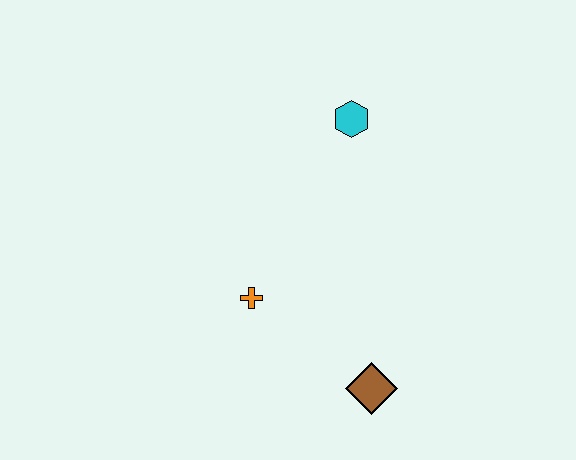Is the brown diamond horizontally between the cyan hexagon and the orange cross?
No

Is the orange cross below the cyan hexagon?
Yes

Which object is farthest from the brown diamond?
The cyan hexagon is farthest from the brown diamond.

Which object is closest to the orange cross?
The brown diamond is closest to the orange cross.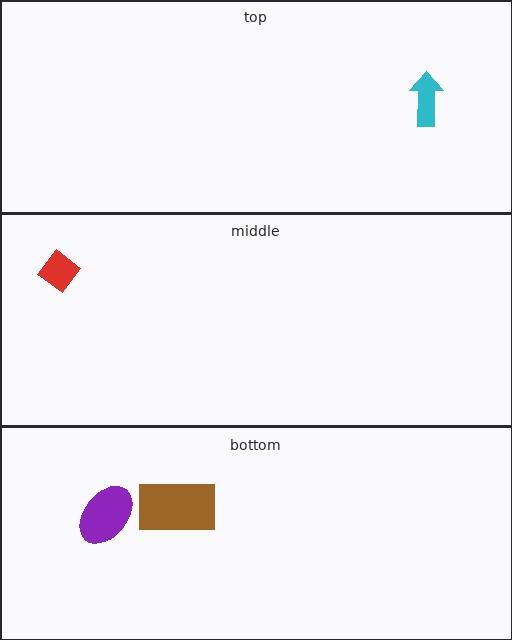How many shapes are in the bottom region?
2.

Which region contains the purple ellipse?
The bottom region.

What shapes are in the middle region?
The red diamond.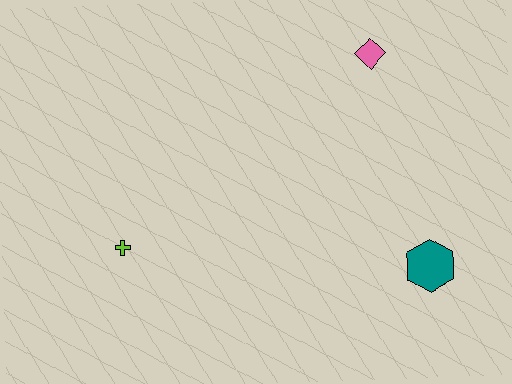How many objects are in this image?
There are 3 objects.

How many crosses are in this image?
There is 1 cross.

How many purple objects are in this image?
There are no purple objects.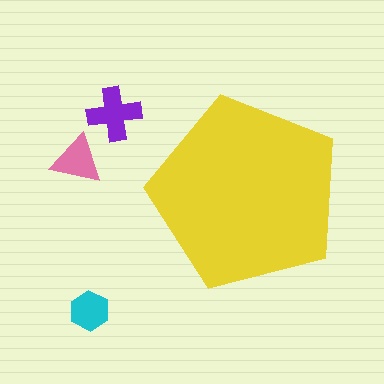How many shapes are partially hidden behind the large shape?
0 shapes are partially hidden.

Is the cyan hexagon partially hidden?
No, the cyan hexagon is fully visible.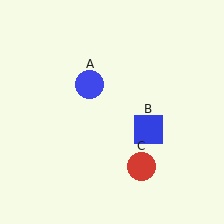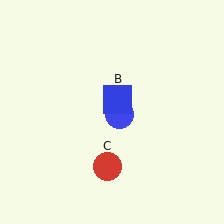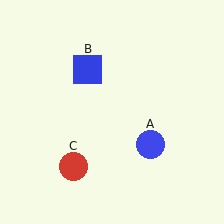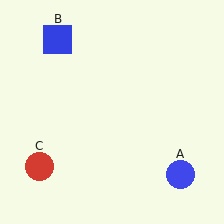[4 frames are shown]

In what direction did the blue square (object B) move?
The blue square (object B) moved up and to the left.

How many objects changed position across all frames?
3 objects changed position: blue circle (object A), blue square (object B), red circle (object C).